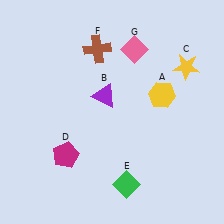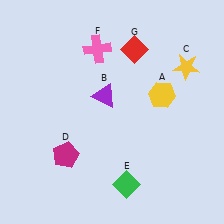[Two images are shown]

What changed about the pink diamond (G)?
In Image 1, G is pink. In Image 2, it changed to red.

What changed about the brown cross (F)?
In Image 1, F is brown. In Image 2, it changed to pink.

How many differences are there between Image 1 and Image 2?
There are 2 differences between the two images.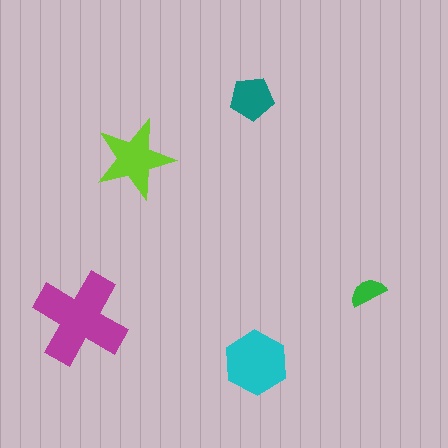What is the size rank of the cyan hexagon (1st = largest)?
2nd.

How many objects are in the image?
There are 5 objects in the image.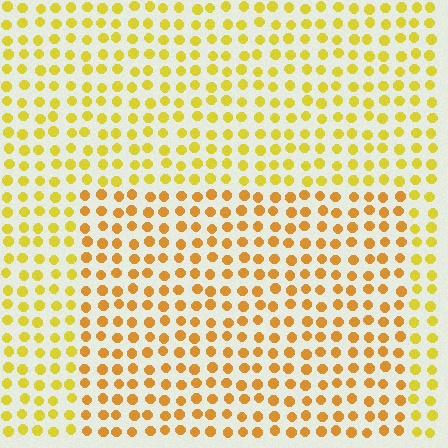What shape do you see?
I see a rectangle.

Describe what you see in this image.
The image is filled with small yellow elements in a uniform arrangement. A rectangle-shaped region is visible where the elements are tinted to a slightly different hue, forming a subtle color boundary.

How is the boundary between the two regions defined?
The boundary is defined purely by a slight shift in hue (about 23 degrees). Spacing, size, and orientation are identical on both sides.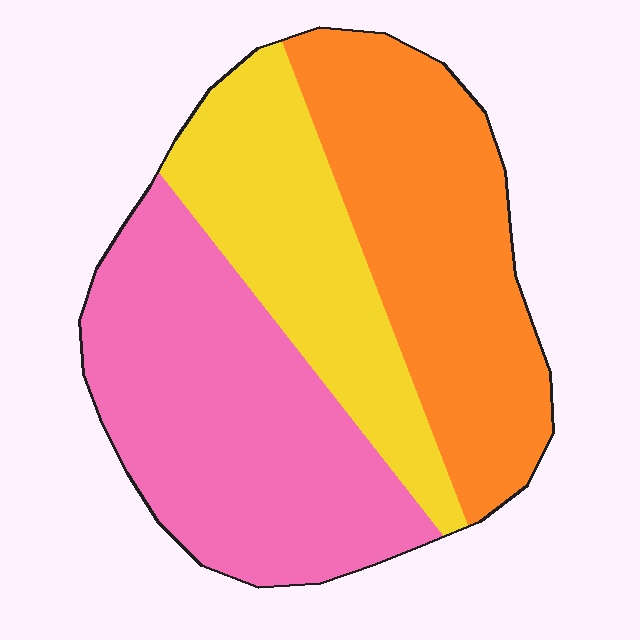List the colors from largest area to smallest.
From largest to smallest: pink, orange, yellow.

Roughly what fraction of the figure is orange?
Orange covers about 35% of the figure.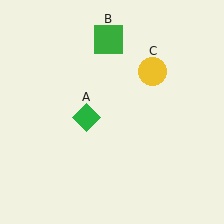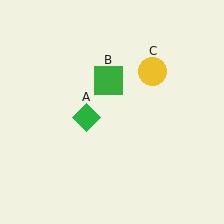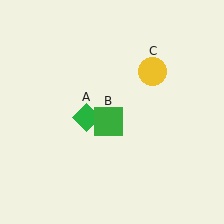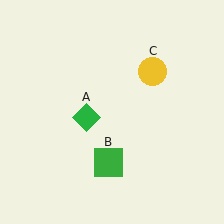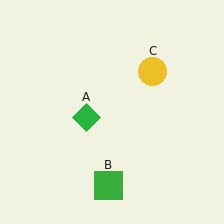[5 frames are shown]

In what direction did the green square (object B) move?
The green square (object B) moved down.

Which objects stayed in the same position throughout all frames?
Green diamond (object A) and yellow circle (object C) remained stationary.